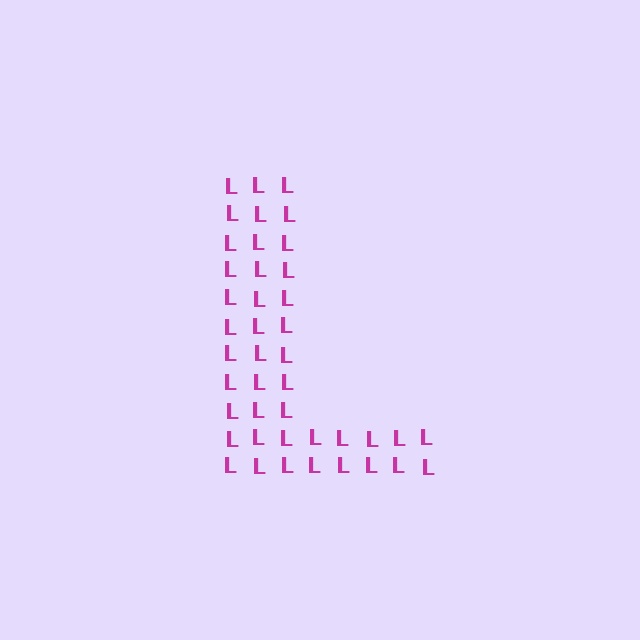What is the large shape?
The large shape is the letter L.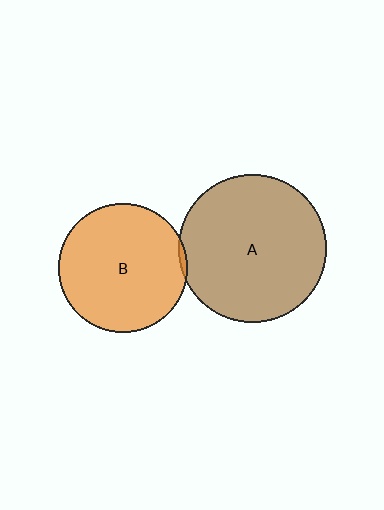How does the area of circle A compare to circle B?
Approximately 1.3 times.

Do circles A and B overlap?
Yes.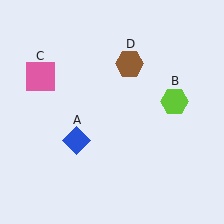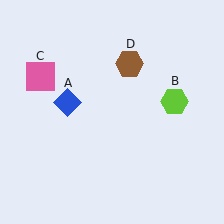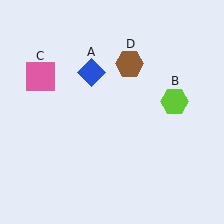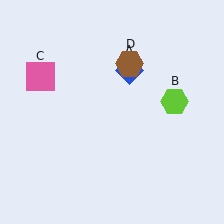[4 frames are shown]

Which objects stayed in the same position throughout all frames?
Lime hexagon (object B) and pink square (object C) and brown hexagon (object D) remained stationary.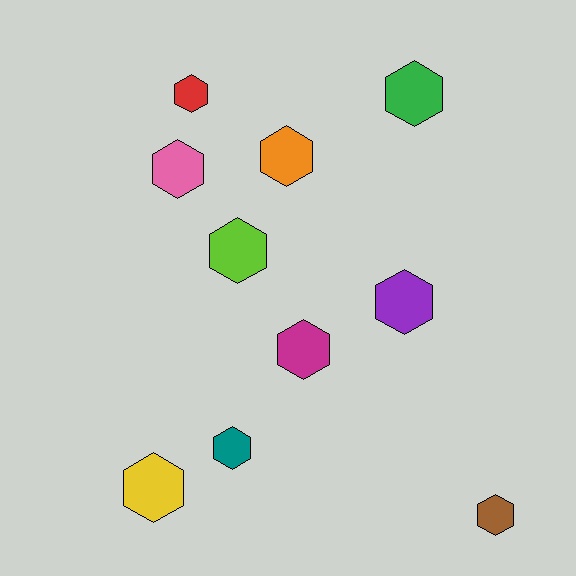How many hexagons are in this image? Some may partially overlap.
There are 10 hexagons.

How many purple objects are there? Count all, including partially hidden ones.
There is 1 purple object.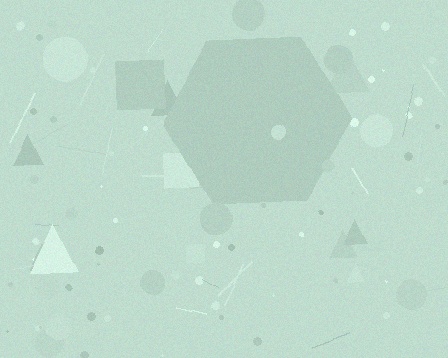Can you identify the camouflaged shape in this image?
The camouflaged shape is a hexagon.